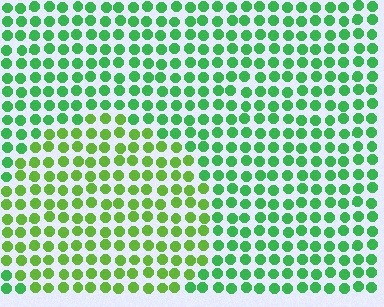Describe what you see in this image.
The image is filled with small green elements in a uniform arrangement. A circle-shaped region is visible where the elements are tinted to a slightly different hue, forming a subtle color boundary.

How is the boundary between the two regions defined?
The boundary is defined purely by a slight shift in hue (about 31 degrees). Spacing, size, and orientation are identical on both sides.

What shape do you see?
I see a circle.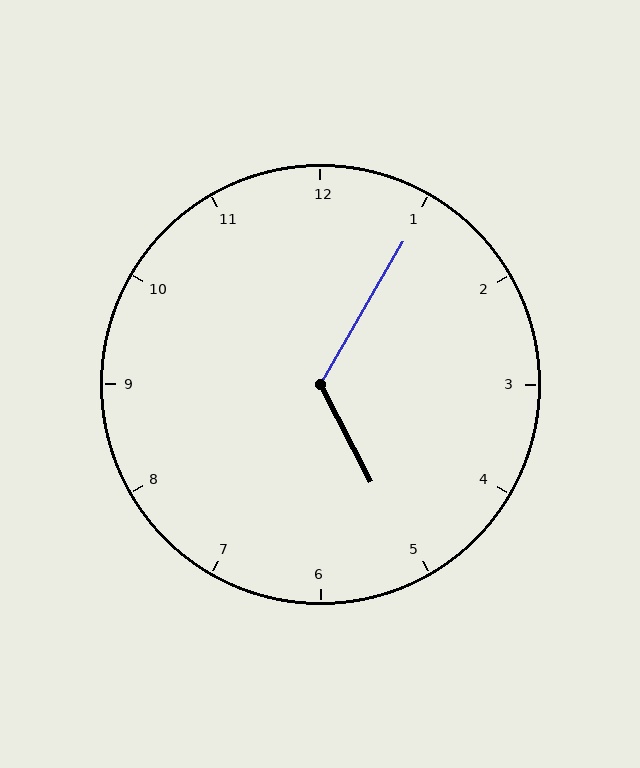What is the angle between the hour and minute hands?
Approximately 122 degrees.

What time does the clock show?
5:05.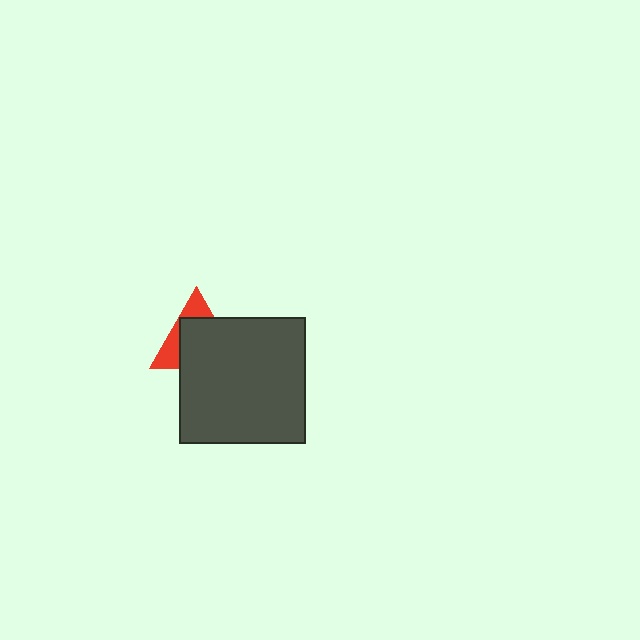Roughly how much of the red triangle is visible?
A small part of it is visible (roughly 35%).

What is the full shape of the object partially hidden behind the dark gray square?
The partially hidden object is a red triangle.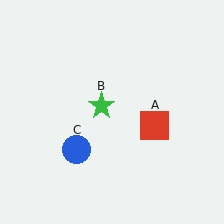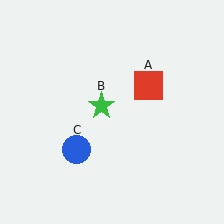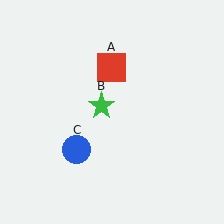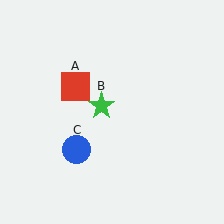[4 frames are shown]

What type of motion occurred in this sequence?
The red square (object A) rotated counterclockwise around the center of the scene.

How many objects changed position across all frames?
1 object changed position: red square (object A).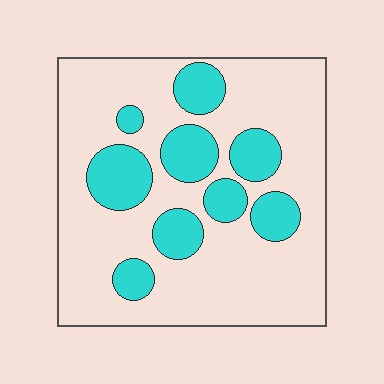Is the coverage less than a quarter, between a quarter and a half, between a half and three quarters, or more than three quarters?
Between a quarter and a half.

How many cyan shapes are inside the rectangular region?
9.